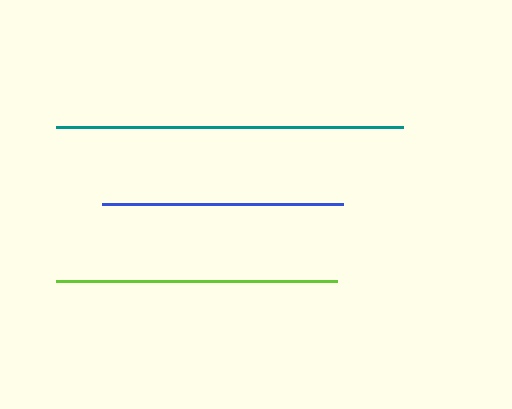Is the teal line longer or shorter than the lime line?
The teal line is longer than the lime line.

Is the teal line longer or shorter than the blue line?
The teal line is longer than the blue line.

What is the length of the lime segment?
The lime segment is approximately 281 pixels long.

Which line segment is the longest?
The teal line is the longest at approximately 347 pixels.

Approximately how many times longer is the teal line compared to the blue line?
The teal line is approximately 1.4 times the length of the blue line.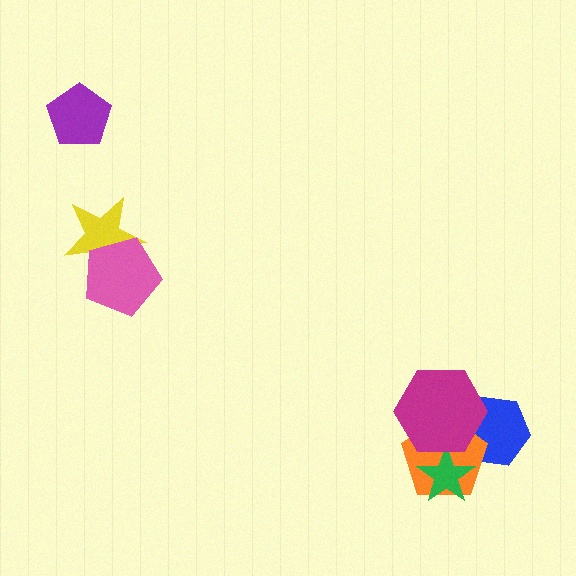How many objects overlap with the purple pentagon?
0 objects overlap with the purple pentagon.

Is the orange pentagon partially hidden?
Yes, it is partially covered by another shape.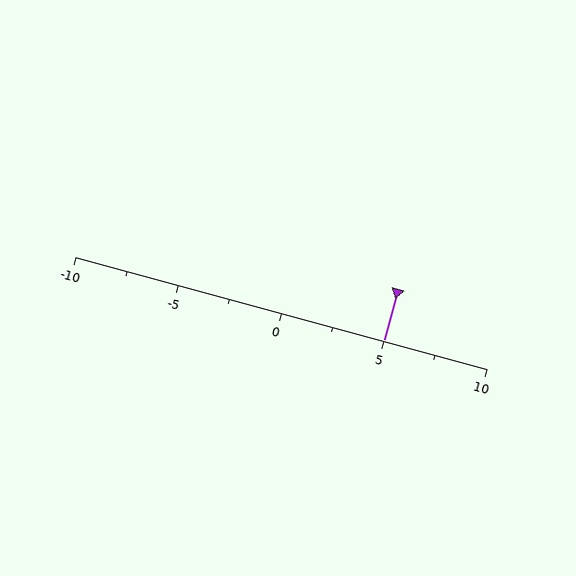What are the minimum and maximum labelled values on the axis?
The axis runs from -10 to 10.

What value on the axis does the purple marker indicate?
The marker indicates approximately 5.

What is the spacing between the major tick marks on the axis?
The major ticks are spaced 5 apart.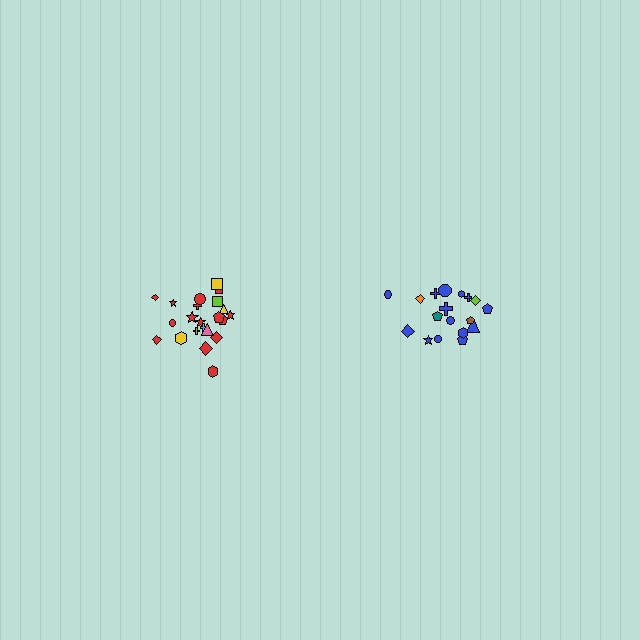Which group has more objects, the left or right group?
The left group.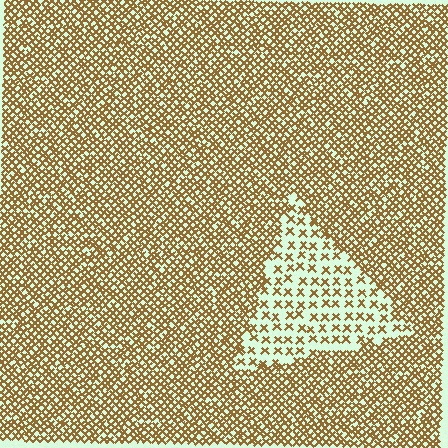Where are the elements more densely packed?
The elements are more densely packed outside the triangle boundary.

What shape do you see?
I see a triangle.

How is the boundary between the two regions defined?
The boundary is defined by a change in element density (approximately 2.6x ratio). All elements are the same color, size, and shape.